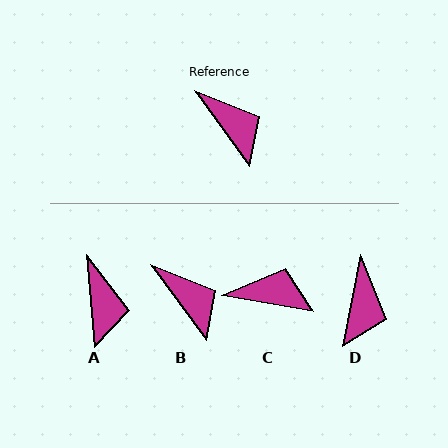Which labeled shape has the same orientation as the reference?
B.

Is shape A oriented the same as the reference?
No, it is off by about 32 degrees.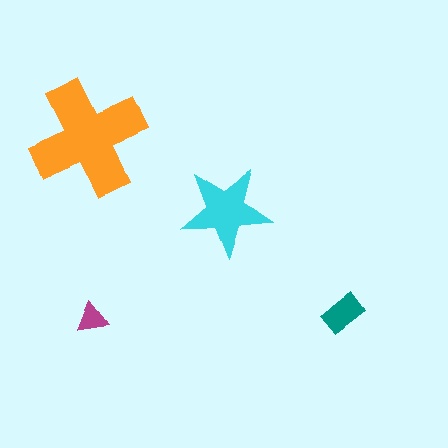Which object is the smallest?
The magenta triangle.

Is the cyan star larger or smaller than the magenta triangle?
Larger.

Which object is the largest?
The orange cross.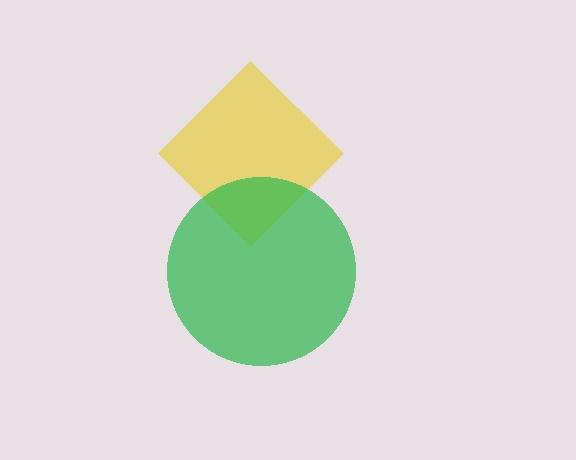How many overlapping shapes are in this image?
There are 2 overlapping shapes in the image.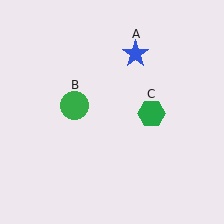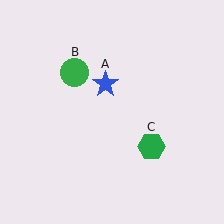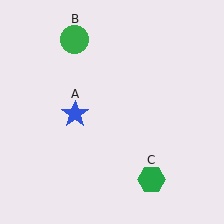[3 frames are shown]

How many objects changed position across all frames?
3 objects changed position: blue star (object A), green circle (object B), green hexagon (object C).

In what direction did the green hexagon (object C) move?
The green hexagon (object C) moved down.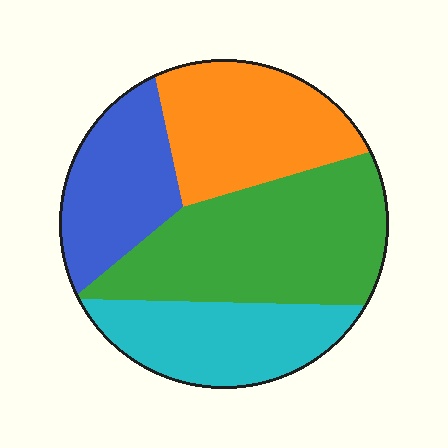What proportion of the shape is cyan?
Cyan takes up about one fifth (1/5) of the shape.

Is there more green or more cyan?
Green.